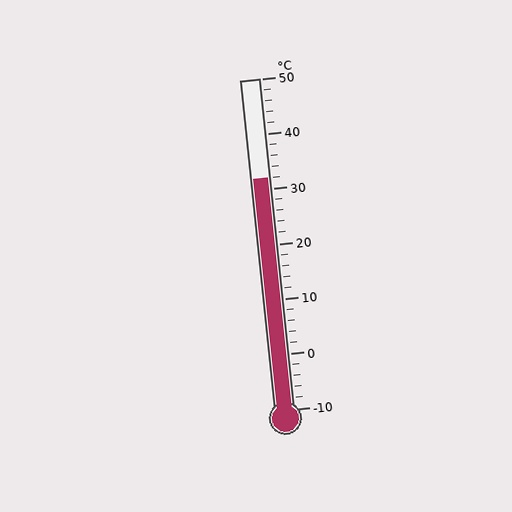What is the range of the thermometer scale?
The thermometer scale ranges from -10°C to 50°C.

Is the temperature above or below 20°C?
The temperature is above 20°C.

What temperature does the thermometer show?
The thermometer shows approximately 32°C.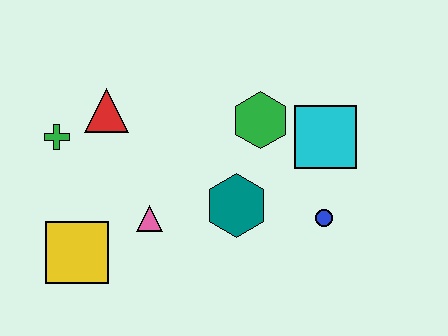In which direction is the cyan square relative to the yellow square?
The cyan square is to the right of the yellow square.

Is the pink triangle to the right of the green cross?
Yes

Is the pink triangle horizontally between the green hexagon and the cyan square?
No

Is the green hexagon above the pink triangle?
Yes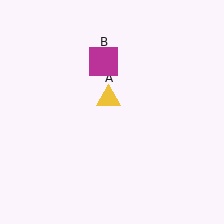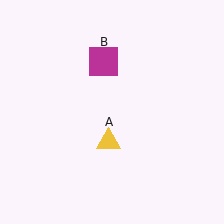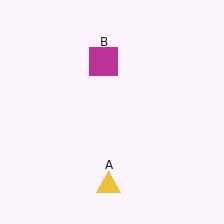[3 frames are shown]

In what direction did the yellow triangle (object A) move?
The yellow triangle (object A) moved down.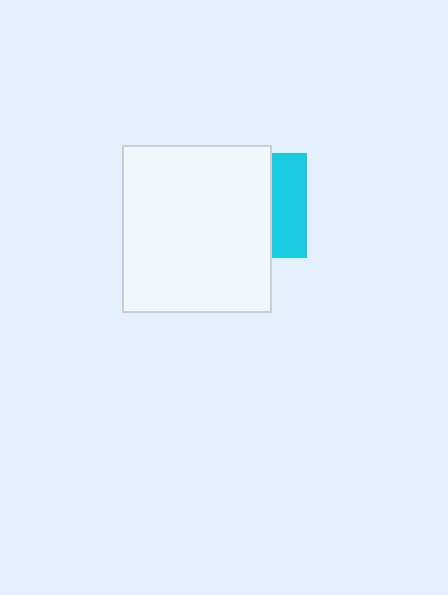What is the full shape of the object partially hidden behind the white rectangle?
The partially hidden object is a cyan square.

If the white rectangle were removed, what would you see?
You would see the complete cyan square.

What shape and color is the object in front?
The object in front is a white rectangle.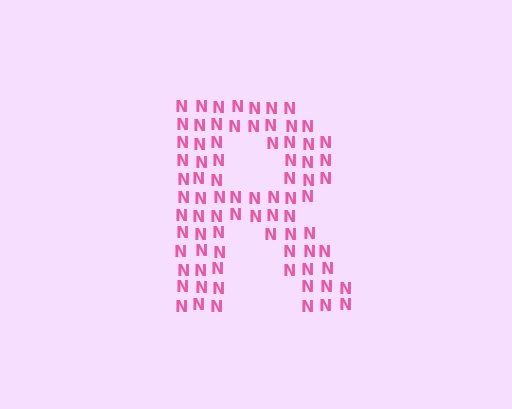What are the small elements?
The small elements are letter N's.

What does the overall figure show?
The overall figure shows the letter R.